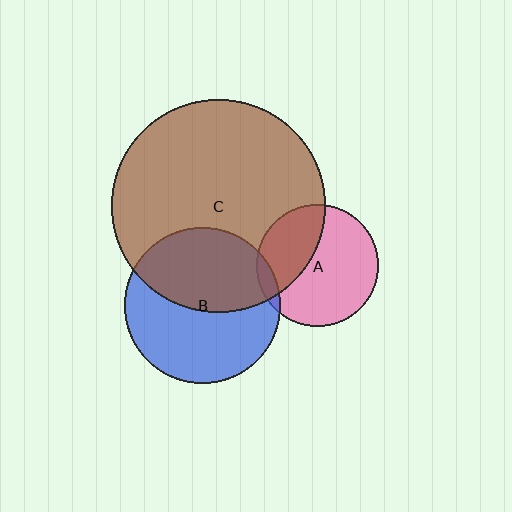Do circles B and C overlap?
Yes.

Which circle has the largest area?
Circle C (brown).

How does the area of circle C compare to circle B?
Approximately 1.9 times.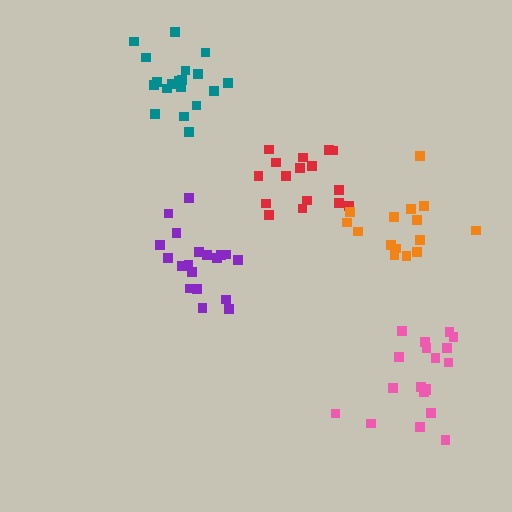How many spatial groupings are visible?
There are 5 spatial groupings.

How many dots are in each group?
Group 1: 19 dots, Group 2: 19 dots, Group 3: 19 dots, Group 4: 16 dots, Group 5: 15 dots (88 total).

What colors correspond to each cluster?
The clusters are colored: purple, teal, pink, red, orange.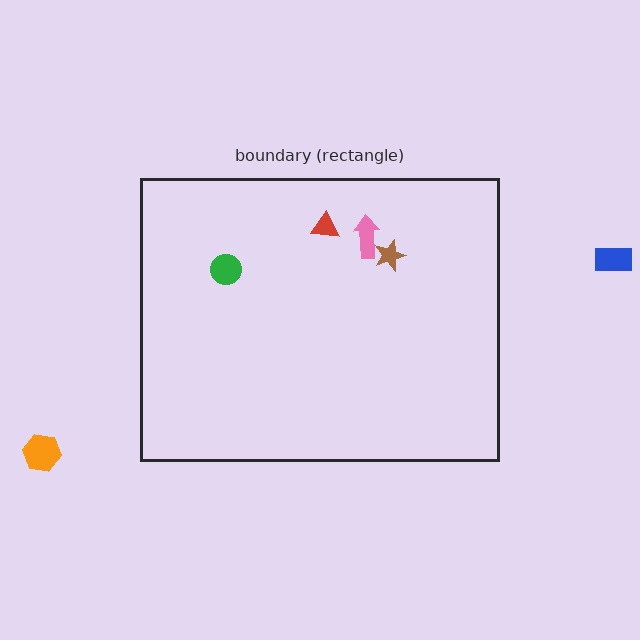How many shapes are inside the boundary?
4 inside, 2 outside.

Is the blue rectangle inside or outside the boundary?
Outside.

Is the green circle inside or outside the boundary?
Inside.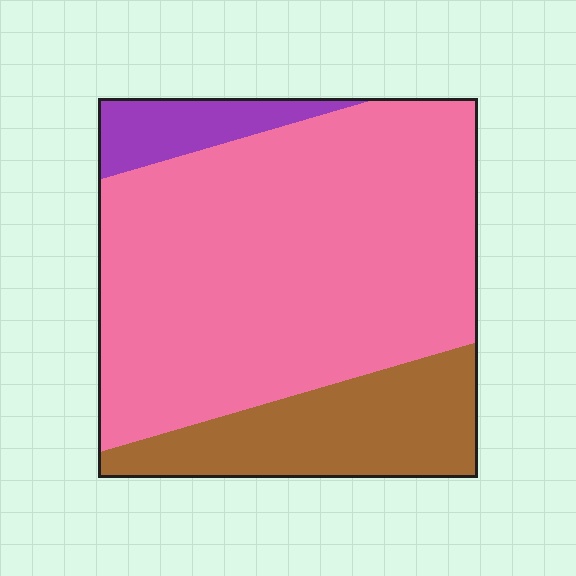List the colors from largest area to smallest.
From largest to smallest: pink, brown, purple.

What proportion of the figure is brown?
Brown takes up about one fifth (1/5) of the figure.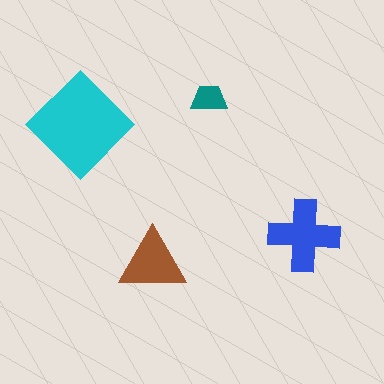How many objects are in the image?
There are 4 objects in the image.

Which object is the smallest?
The teal trapezoid.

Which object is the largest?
The cyan diamond.